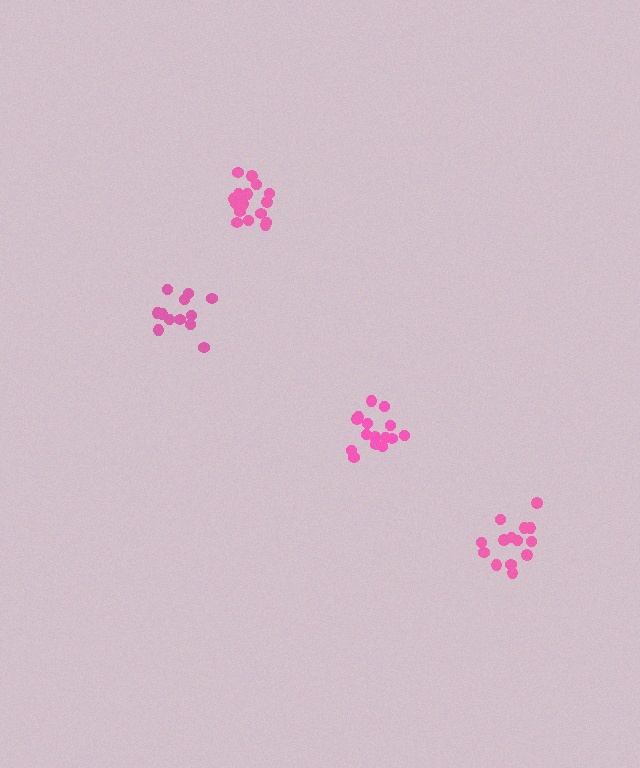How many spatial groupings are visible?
There are 4 spatial groupings.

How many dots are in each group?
Group 1: 15 dots, Group 2: 14 dots, Group 3: 16 dots, Group 4: 12 dots (57 total).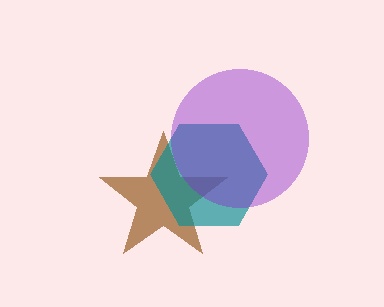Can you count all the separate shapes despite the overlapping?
Yes, there are 3 separate shapes.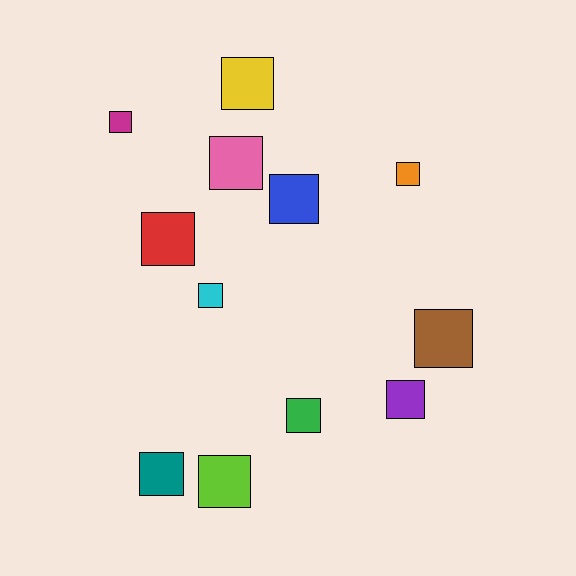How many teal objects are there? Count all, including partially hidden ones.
There is 1 teal object.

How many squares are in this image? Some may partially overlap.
There are 12 squares.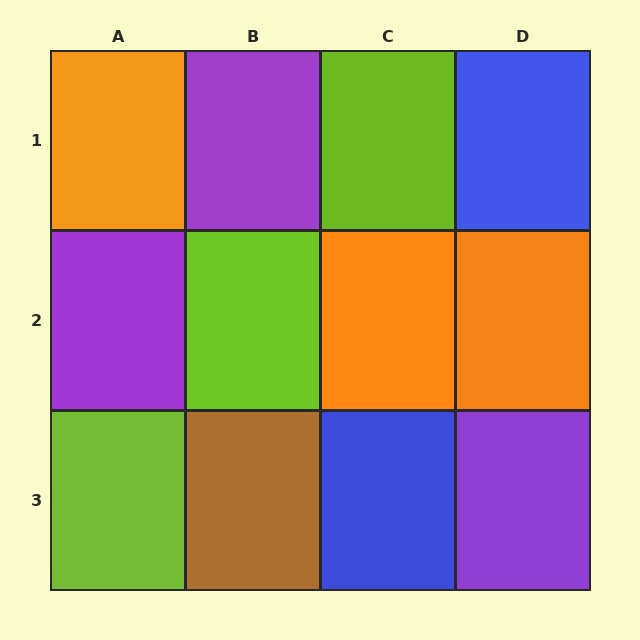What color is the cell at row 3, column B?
Brown.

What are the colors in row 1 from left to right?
Orange, purple, lime, blue.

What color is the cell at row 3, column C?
Blue.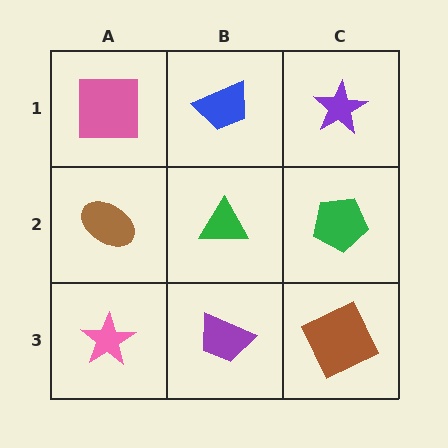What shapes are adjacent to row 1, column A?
A brown ellipse (row 2, column A), a blue trapezoid (row 1, column B).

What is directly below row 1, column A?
A brown ellipse.